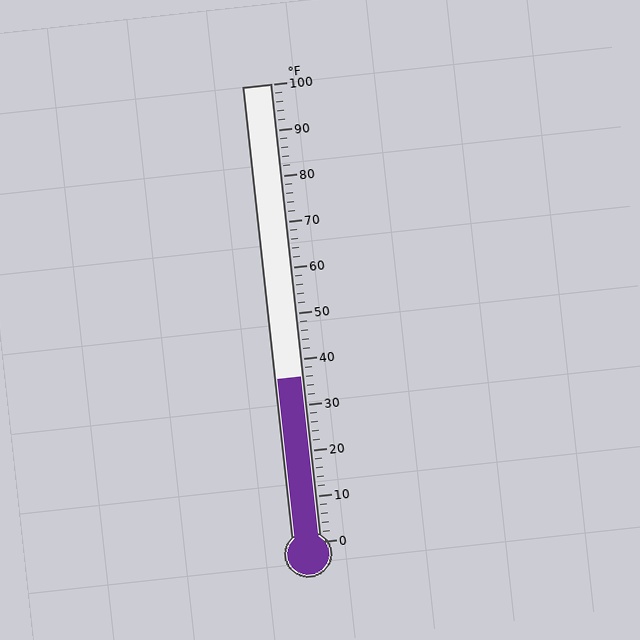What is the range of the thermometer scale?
The thermometer scale ranges from 0°F to 100°F.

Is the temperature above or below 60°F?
The temperature is below 60°F.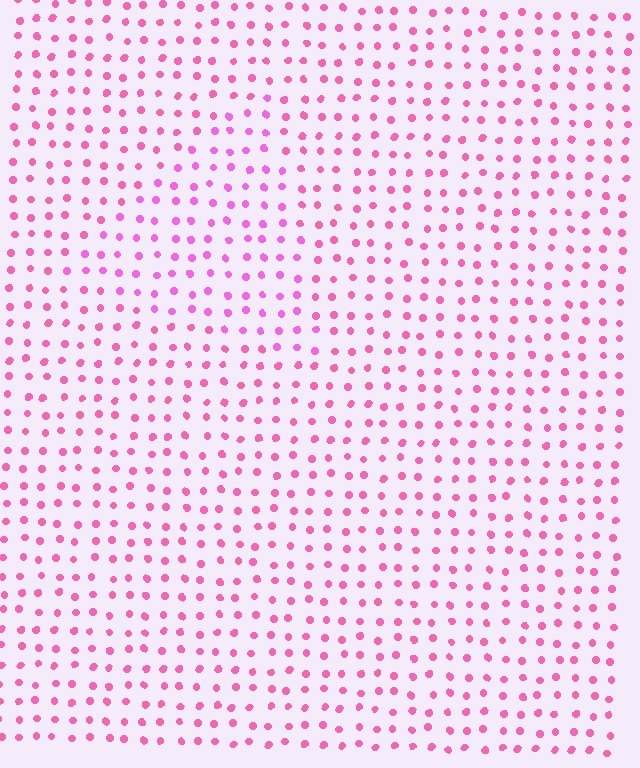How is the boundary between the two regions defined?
The boundary is defined purely by a slight shift in hue (about 22 degrees). Spacing, size, and orientation are identical on both sides.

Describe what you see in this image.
The image is filled with small pink elements in a uniform arrangement. A triangle-shaped region is visible where the elements are tinted to a slightly different hue, forming a subtle color boundary.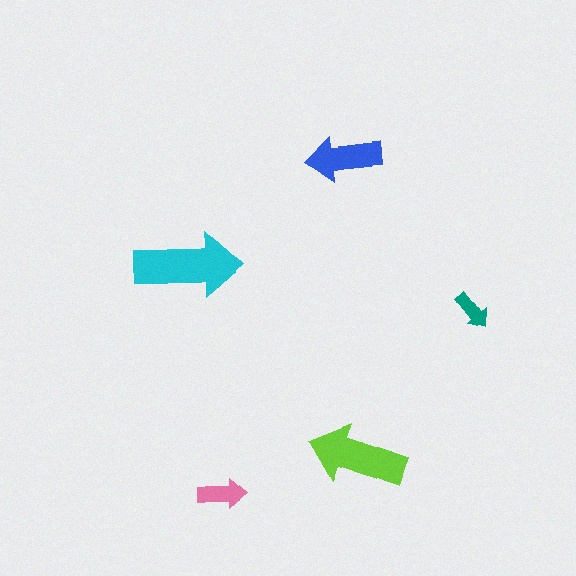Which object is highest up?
The blue arrow is topmost.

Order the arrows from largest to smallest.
the cyan one, the lime one, the blue one, the pink one, the teal one.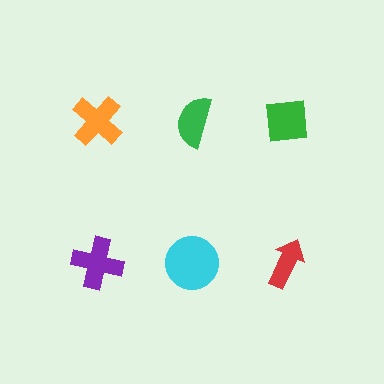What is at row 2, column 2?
A cyan circle.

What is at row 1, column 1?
An orange cross.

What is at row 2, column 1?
A purple cross.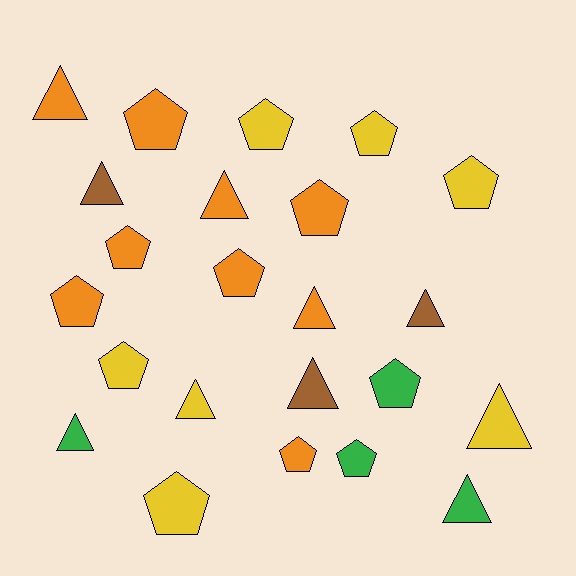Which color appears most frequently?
Orange, with 9 objects.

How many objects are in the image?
There are 23 objects.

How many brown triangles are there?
There are 3 brown triangles.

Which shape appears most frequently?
Pentagon, with 13 objects.